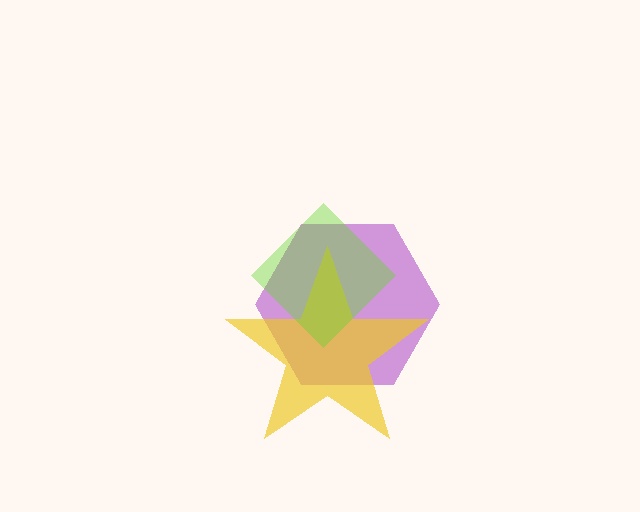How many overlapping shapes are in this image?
There are 3 overlapping shapes in the image.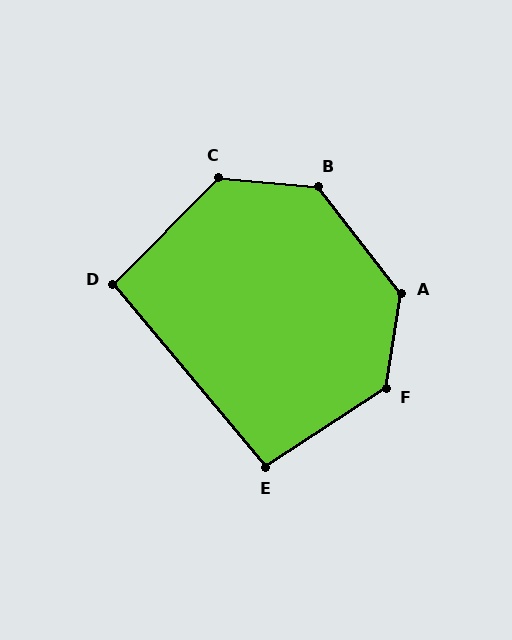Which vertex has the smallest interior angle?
D, at approximately 96 degrees.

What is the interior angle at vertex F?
Approximately 132 degrees (obtuse).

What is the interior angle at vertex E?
Approximately 97 degrees (obtuse).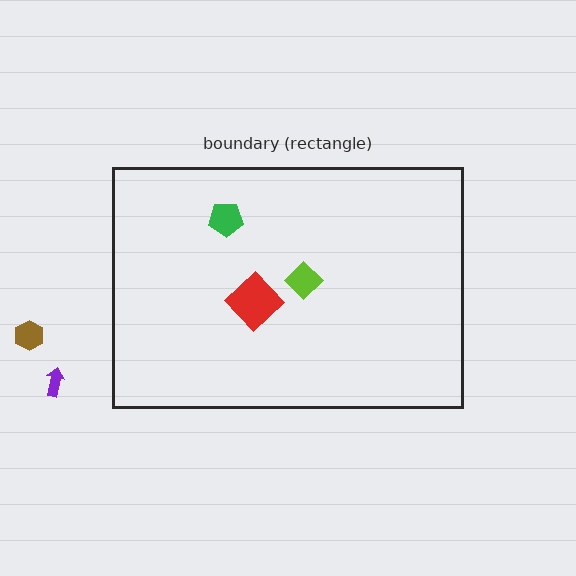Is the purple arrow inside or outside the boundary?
Outside.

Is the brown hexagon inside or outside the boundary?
Outside.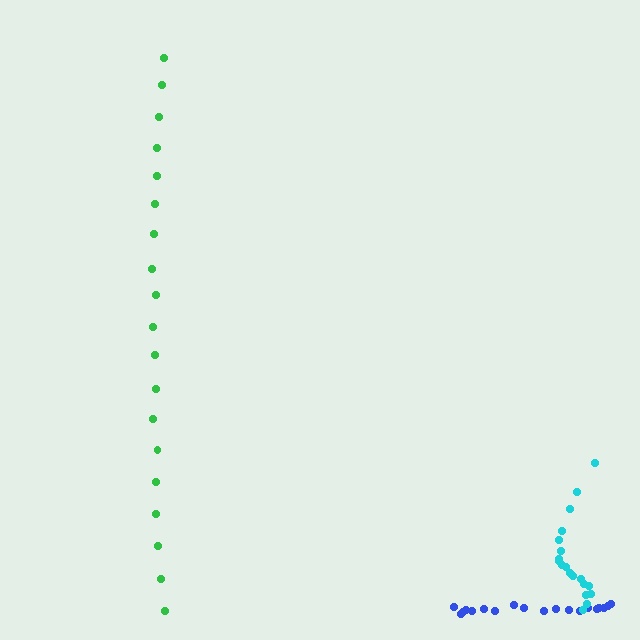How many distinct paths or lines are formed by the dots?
There are 3 distinct paths.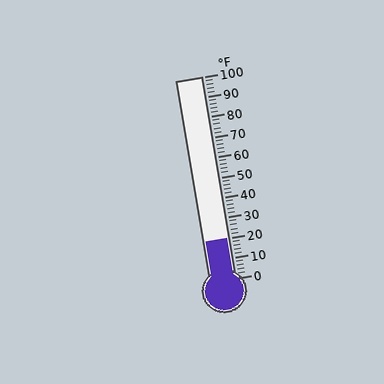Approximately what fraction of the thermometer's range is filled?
The thermometer is filled to approximately 20% of its range.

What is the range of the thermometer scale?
The thermometer scale ranges from 0°F to 100°F.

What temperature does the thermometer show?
The thermometer shows approximately 20°F.